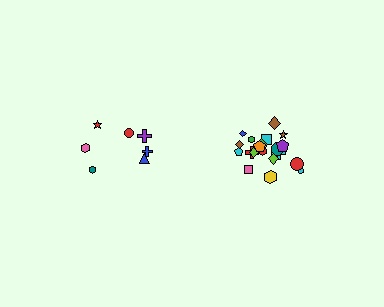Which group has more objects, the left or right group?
The right group.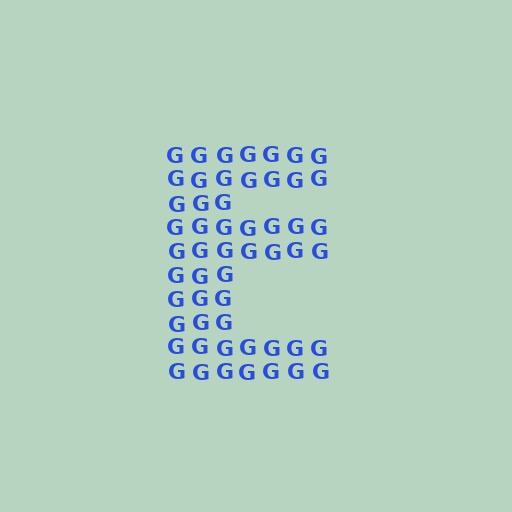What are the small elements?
The small elements are letter G's.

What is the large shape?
The large shape is the letter E.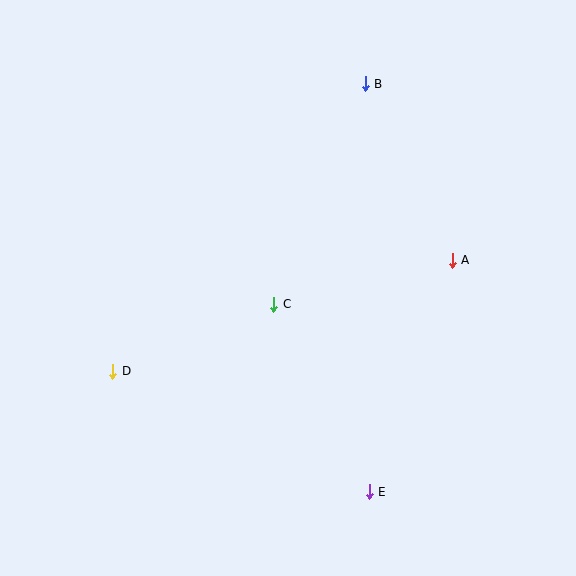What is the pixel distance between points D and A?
The distance between D and A is 357 pixels.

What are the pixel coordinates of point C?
Point C is at (274, 304).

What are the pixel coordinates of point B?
Point B is at (365, 84).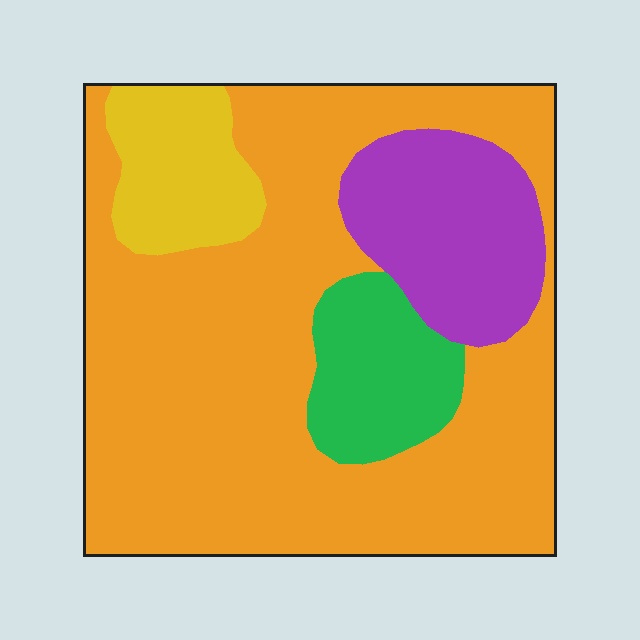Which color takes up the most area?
Orange, at roughly 65%.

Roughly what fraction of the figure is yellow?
Yellow covers around 10% of the figure.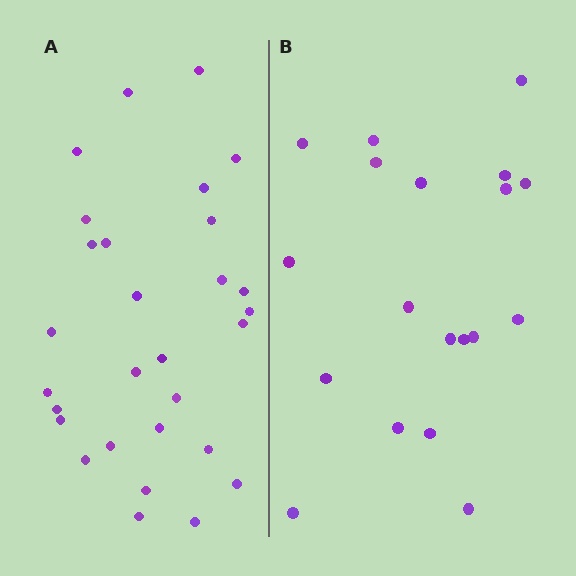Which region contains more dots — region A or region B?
Region A (the left region) has more dots.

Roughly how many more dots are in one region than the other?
Region A has roughly 10 or so more dots than region B.